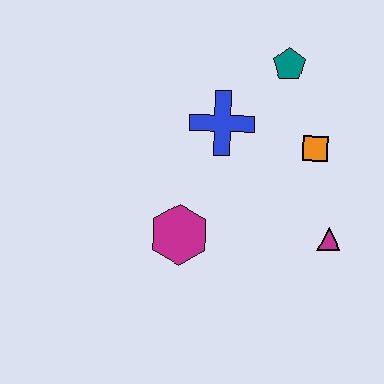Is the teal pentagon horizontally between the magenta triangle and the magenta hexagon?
Yes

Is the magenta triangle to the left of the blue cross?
No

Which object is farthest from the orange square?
The magenta hexagon is farthest from the orange square.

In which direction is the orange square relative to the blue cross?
The orange square is to the right of the blue cross.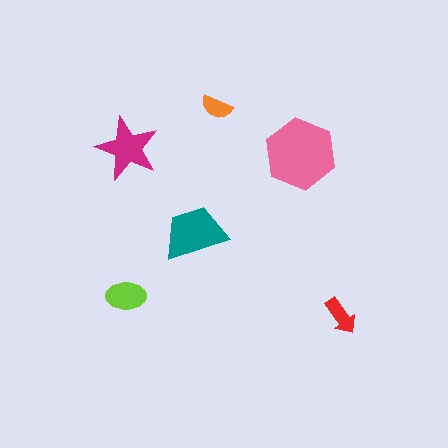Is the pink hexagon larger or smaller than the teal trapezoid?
Larger.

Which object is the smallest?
The orange semicircle.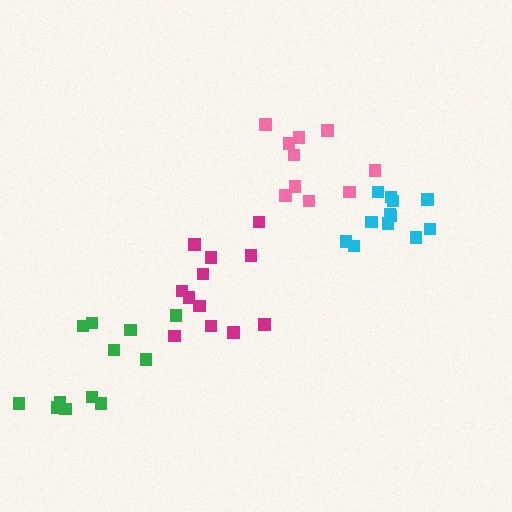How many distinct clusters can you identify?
There are 4 distinct clusters.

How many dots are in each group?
Group 1: 12 dots, Group 2: 12 dots, Group 3: 12 dots, Group 4: 10 dots (46 total).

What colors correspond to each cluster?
The clusters are colored: magenta, green, cyan, pink.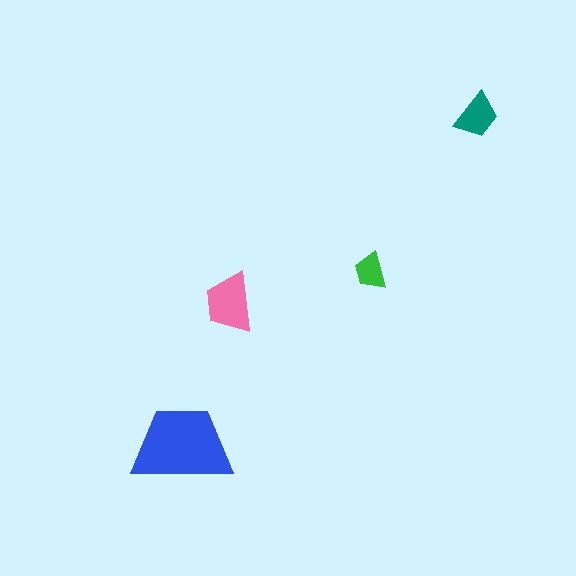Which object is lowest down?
The blue trapezoid is bottommost.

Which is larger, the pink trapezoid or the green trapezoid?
The pink one.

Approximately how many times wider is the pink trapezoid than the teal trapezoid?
About 1.5 times wider.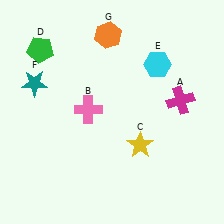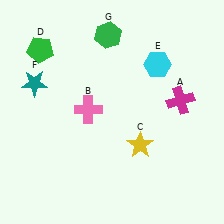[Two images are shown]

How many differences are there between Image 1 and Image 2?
There is 1 difference between the two images.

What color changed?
The hexagon (G) changed from orange in Image 1 to green in Image 2.